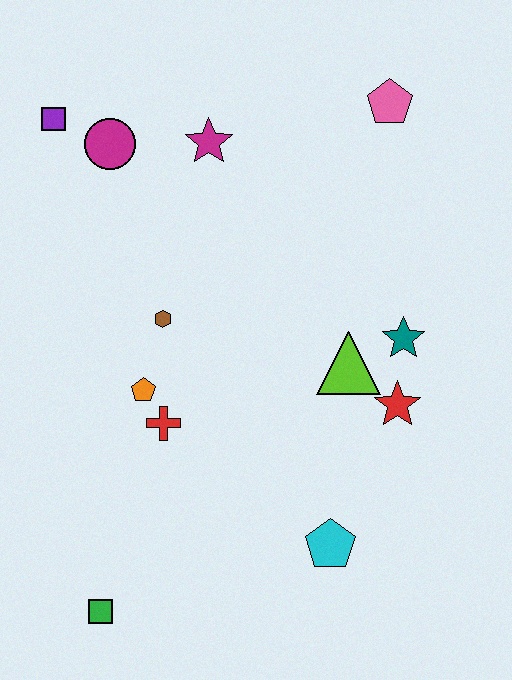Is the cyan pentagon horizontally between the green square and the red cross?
No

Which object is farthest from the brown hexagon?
The pink pentagon is farthest from the brown hexagon.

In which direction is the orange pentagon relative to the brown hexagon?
The orange pentagon is below the brown hexagon.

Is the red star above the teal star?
No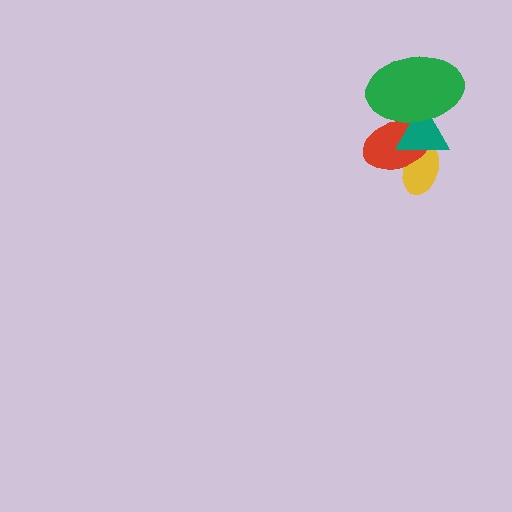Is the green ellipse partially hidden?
No, no other shape covers it.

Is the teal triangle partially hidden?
Yes, it is partially covered by another shape.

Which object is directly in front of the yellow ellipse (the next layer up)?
The red ellipse is directly in front of the yellow ellipse.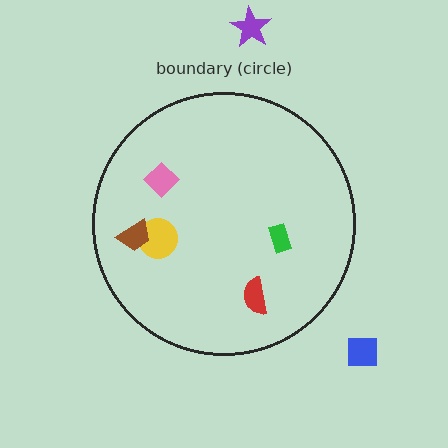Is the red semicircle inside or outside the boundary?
Inside.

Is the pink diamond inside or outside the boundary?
Inside.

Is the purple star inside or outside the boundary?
Outside.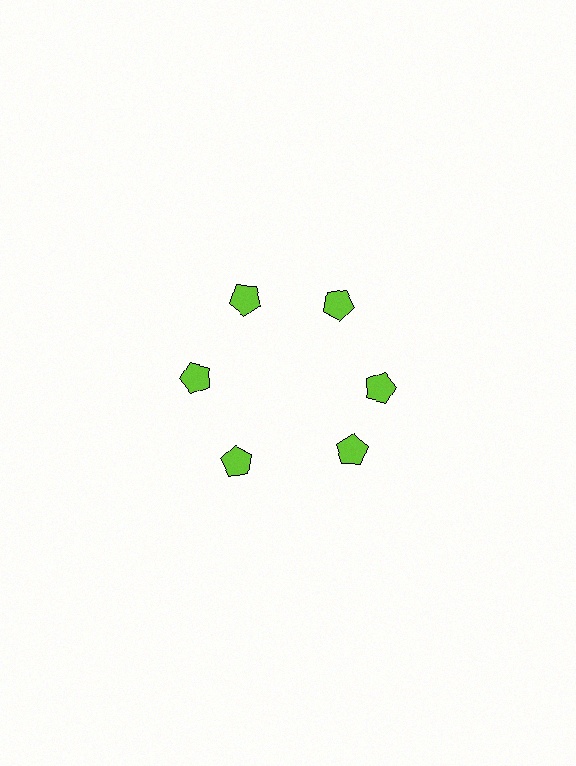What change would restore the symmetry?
The symmetry would be restored by rotating it back into even spacing with its neighbors so that all 6 pentagons sit at equal angles and equal distance from the center.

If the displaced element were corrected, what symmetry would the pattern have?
It would have 6-fold rotational symmetry — the pattern would map onto itself every 60 degrees.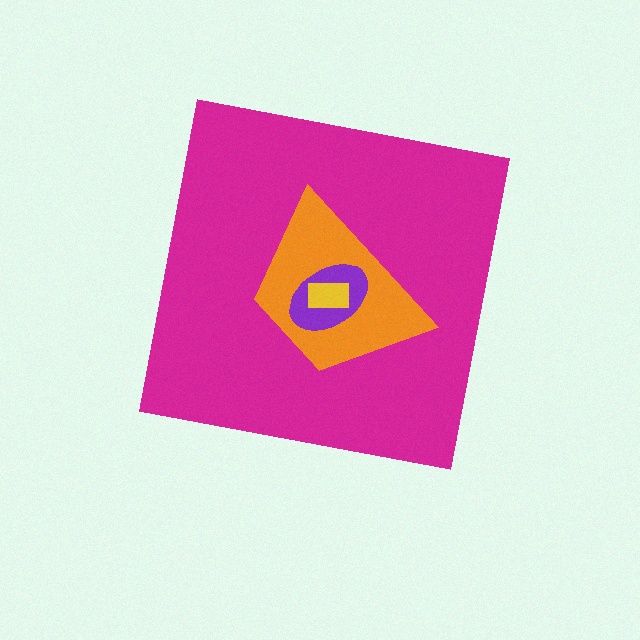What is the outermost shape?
The magenta square.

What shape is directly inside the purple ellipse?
The yellow rectangle.